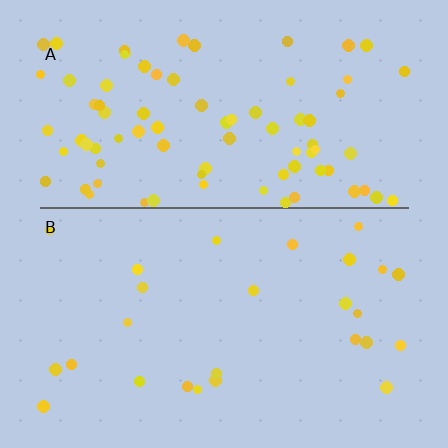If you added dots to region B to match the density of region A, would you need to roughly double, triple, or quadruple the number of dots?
Approximately triple.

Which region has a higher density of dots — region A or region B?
A (the top).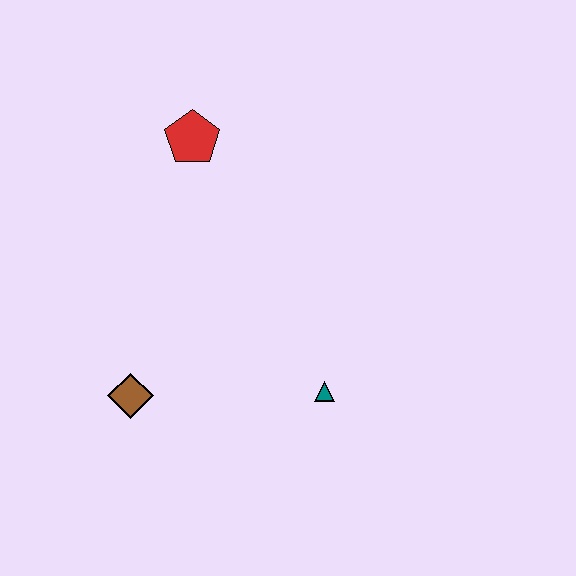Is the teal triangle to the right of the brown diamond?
Yes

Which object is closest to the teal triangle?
The brown diamond is closest to the teal triangle.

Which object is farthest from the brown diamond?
The red pentagon is farthest from the brown diamond.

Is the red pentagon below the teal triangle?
No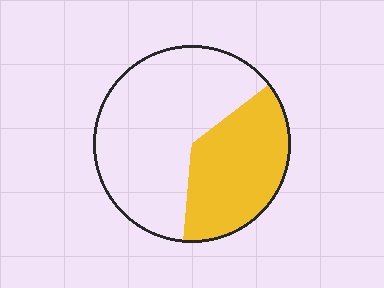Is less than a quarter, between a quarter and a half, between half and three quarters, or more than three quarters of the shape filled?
Between a quarter and a half.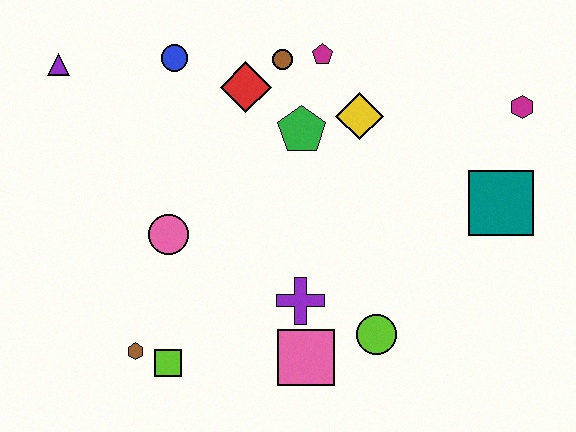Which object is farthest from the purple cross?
The purple triangle is farthest from the purple cross.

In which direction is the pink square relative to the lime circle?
The pink square is to the left of the lime circle.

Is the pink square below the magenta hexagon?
Yes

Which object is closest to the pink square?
The purple cross is closest to the pink square.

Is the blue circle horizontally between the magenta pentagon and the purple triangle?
Yes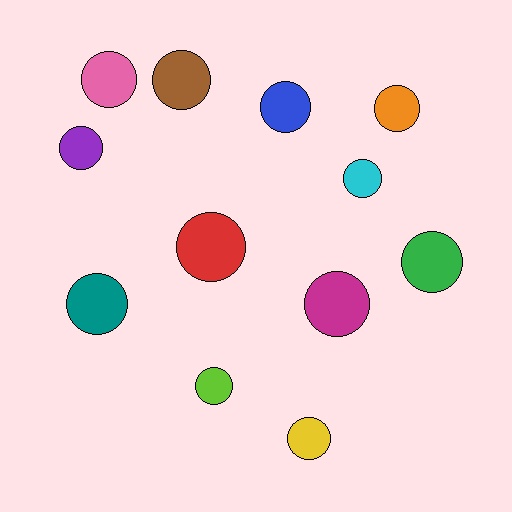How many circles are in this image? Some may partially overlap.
There are 12 circles.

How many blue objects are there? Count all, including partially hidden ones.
There is 1 blue object.